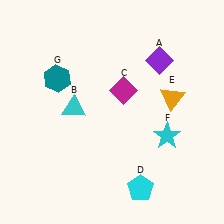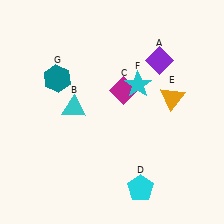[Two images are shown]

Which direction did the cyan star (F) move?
The cyan star (F) moved up.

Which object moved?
The cyan star (F) moved up.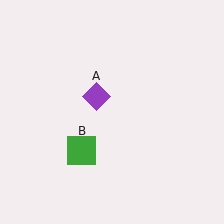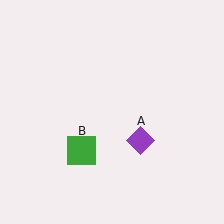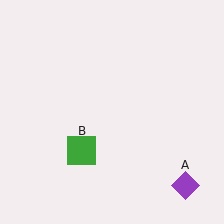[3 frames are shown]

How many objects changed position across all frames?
1 object changed position: purple diamond (object A).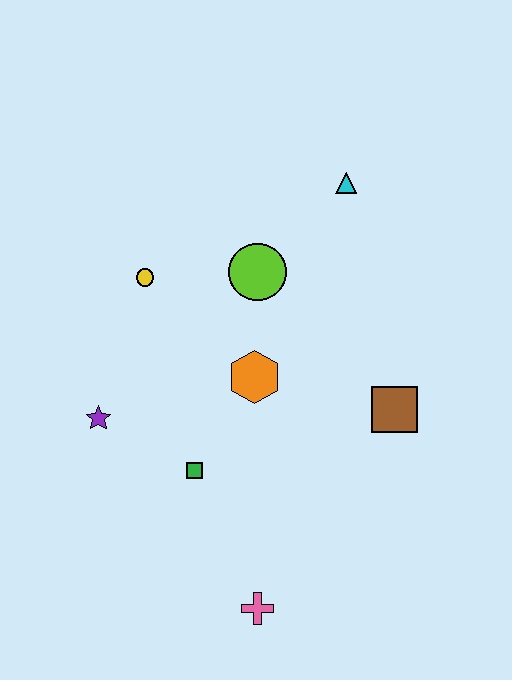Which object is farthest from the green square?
The cyan triangle is farthest from the green square.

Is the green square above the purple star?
No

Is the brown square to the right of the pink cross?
Yes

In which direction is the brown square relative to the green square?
The brown square is to the right of the green square.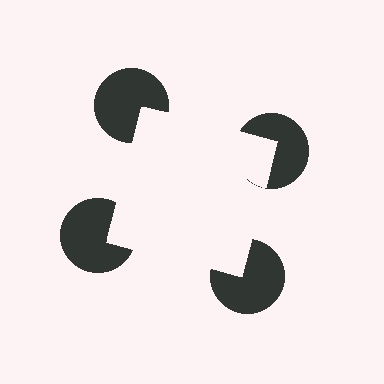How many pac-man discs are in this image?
There are 4 — one at each vertex of the illusory square.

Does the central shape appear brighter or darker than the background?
It typically appears slightly brighter than the background, even though no actual brightness change is drawn.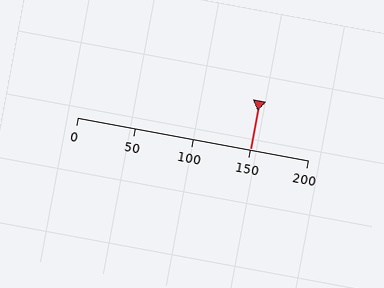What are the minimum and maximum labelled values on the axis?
The axis runs from 0 to 200.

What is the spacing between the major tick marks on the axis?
The major ticks are spaced 50 apart.